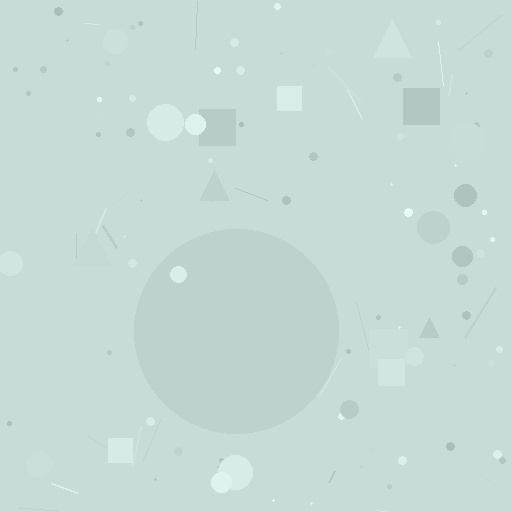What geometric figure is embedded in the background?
A circle is embedded in the background.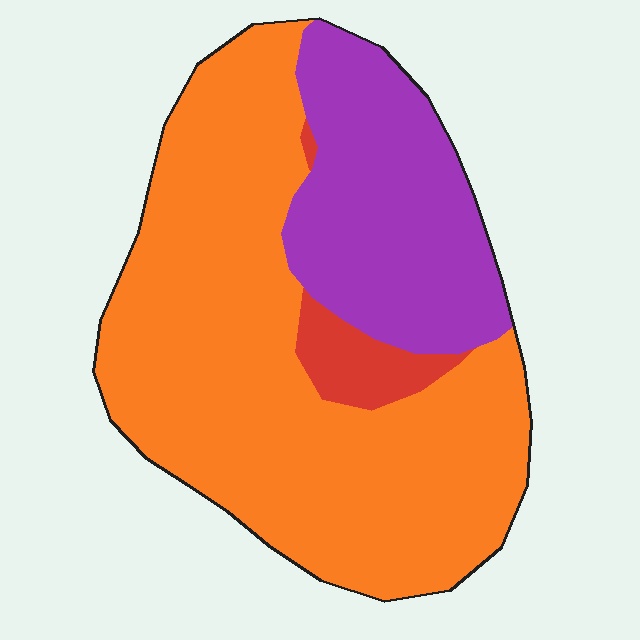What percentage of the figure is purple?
Purple takes up between a quarter and a half of the figure.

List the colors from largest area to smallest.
From largest to smallest: orange, purple, red.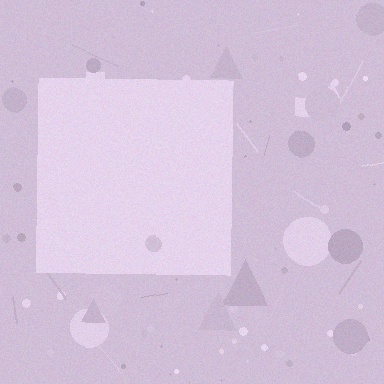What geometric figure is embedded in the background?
A square is embedded in the background.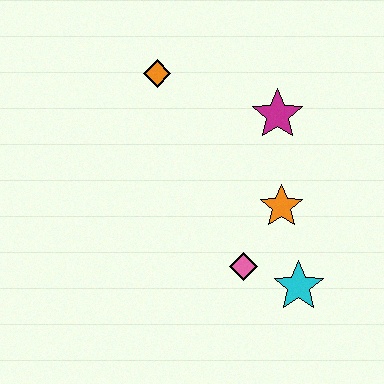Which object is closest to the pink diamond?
The cyan star is closest to the pink diamond.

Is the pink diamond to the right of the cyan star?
No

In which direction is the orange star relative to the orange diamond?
The orange star is below the orange diamond.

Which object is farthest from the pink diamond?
The orange diamond is farthest from the pink diamond.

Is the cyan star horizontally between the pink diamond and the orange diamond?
No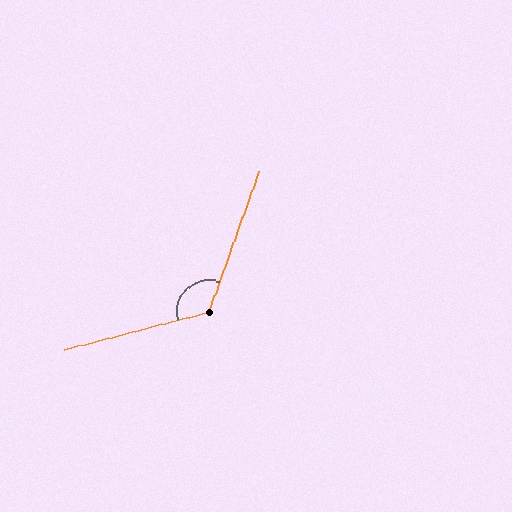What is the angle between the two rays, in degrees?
Approximately 125 degrees.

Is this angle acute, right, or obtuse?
It is obtuse.